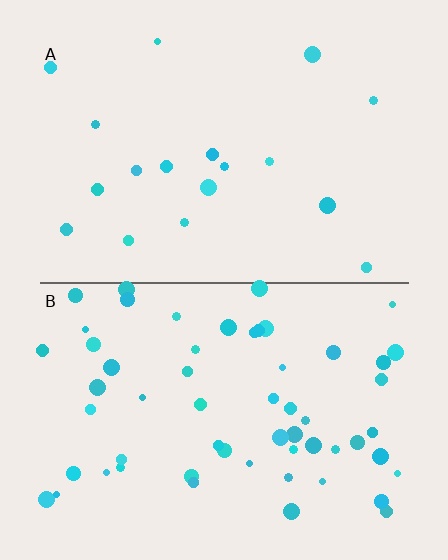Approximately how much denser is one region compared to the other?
Approximately 3.2× — region B over region A.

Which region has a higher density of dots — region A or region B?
B (the bottom).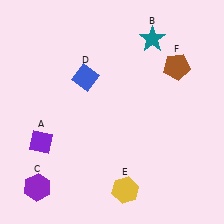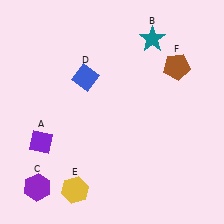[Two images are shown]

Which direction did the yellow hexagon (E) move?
The yellow hexagon (E) moved left.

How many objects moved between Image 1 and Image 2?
1 object moved between the two images.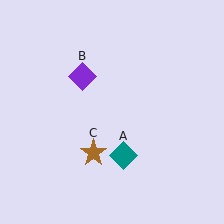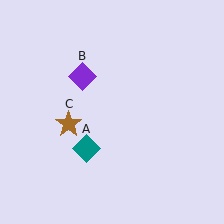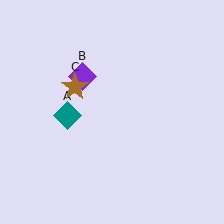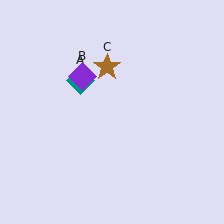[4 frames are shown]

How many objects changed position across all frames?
2 objects changed position: teal diamond (object A), brown star (object C).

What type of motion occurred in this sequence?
The teal diamond (object A), brown star (object C) rotated clockwise around the center of the scene.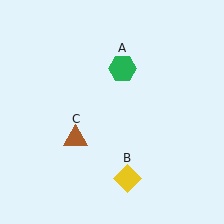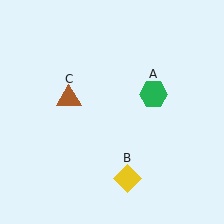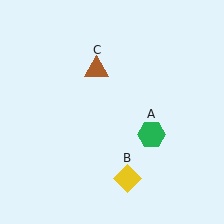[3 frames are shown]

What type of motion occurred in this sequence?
The green hexagon (object A), brown triangle (object C) rotated clockwise around the center of the scene.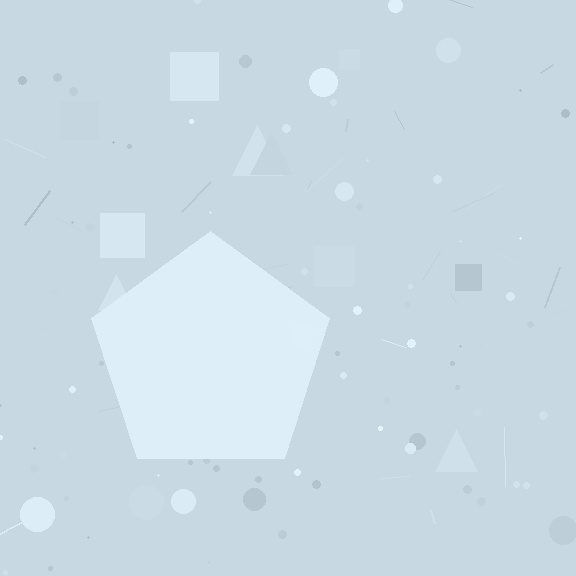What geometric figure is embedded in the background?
A pentagon is embedded in the background.